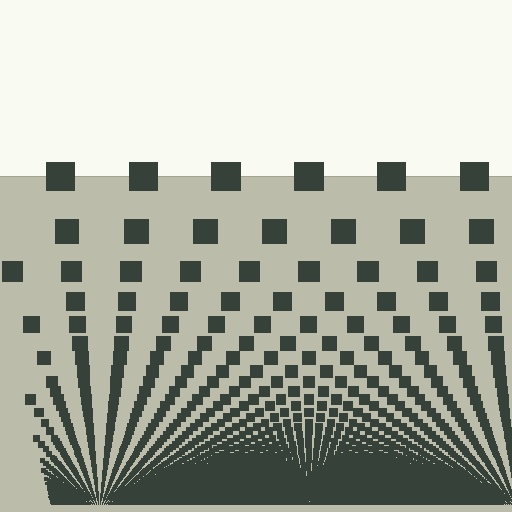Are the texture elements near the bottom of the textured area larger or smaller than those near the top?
Smaller. The gradient is inverted — elements near the bottom are smaller and denser.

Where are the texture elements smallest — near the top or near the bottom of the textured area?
Near the bottom.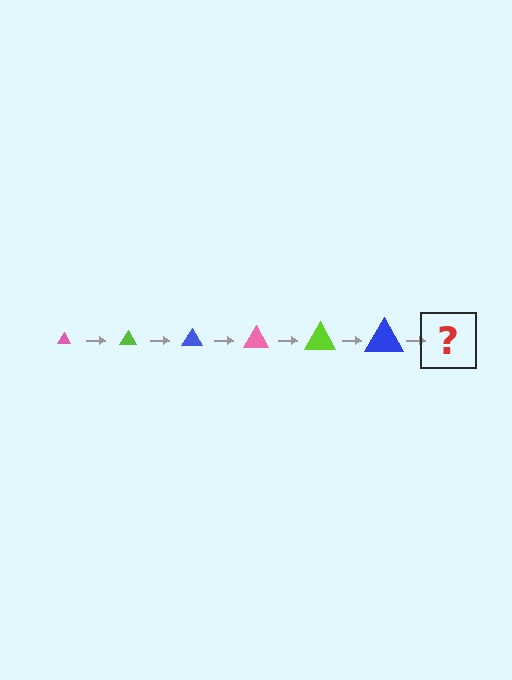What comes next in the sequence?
The next element should be a pink triangle, larger than the previous one.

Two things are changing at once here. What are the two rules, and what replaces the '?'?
The two rules are that the triangle grows larger each step and the color cycles through pink, lime, and blue. The '?' should be a pink triangle, larger than the previous one.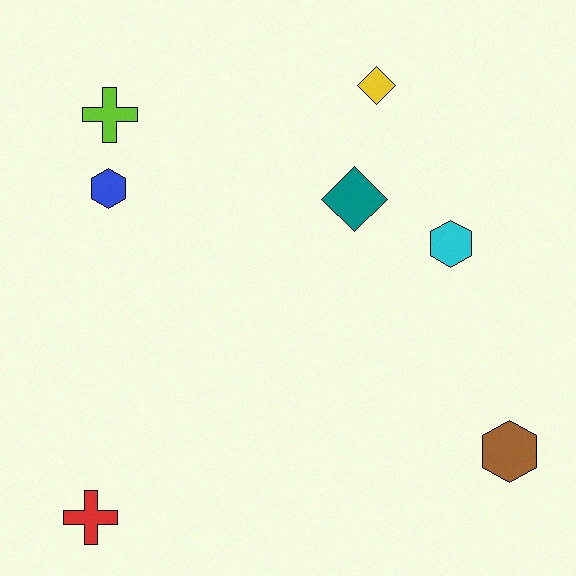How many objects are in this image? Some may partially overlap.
There are 7 objects.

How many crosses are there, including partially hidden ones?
There are 2 crosses.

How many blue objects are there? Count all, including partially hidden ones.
There is 1 blue object.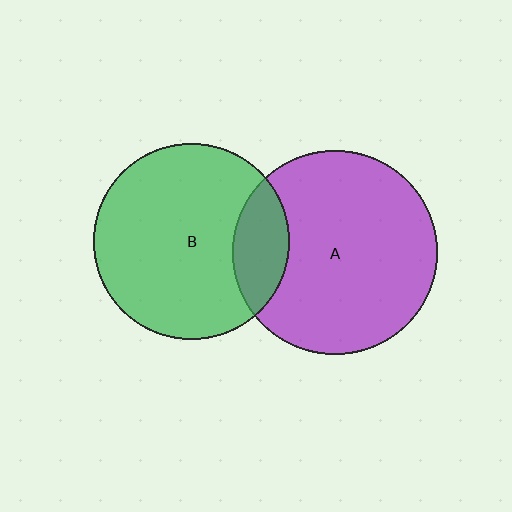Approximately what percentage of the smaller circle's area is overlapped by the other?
Approximately 20%.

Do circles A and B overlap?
Yes.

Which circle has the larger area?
Circle A (purple).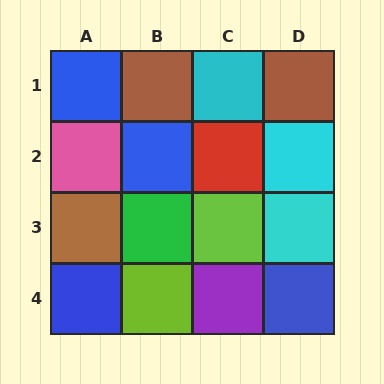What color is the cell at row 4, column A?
Blue.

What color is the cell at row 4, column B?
Lime.